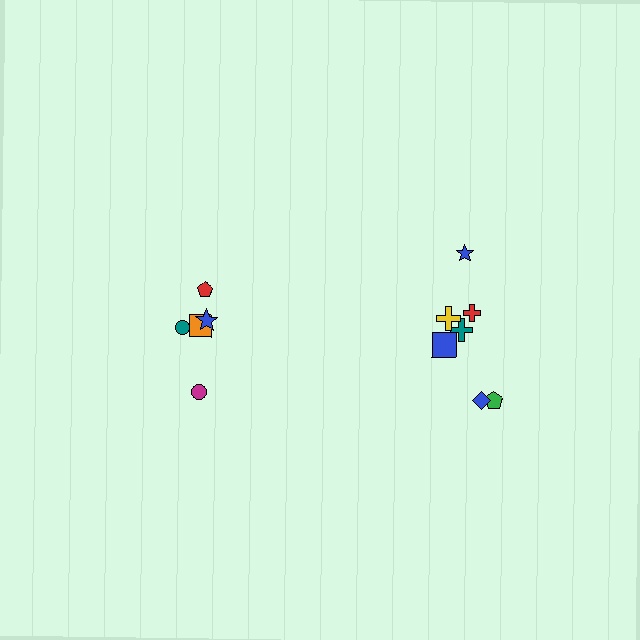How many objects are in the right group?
There are 7 objects.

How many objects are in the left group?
There are 5 objects.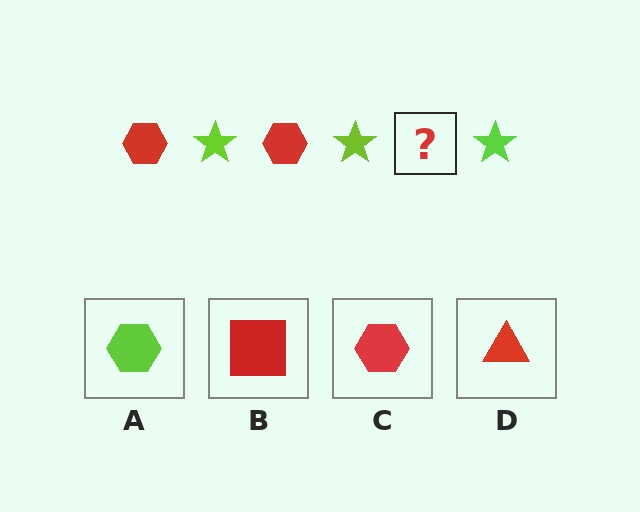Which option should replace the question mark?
Option C.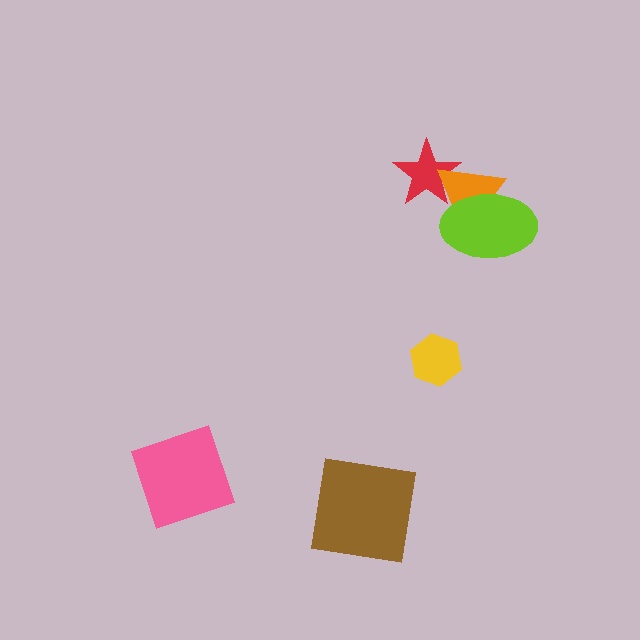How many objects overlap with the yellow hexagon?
0 objects overlap with the yellow hexagon.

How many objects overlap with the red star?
1 object overlaps with the red star.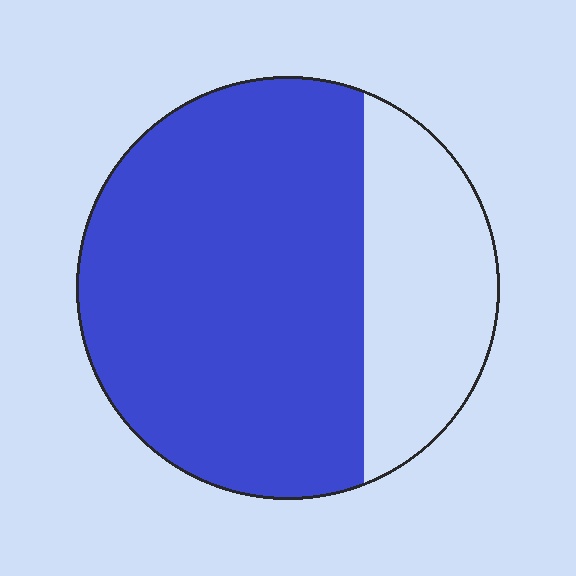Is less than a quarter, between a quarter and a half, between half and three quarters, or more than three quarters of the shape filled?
Between half and three quarters.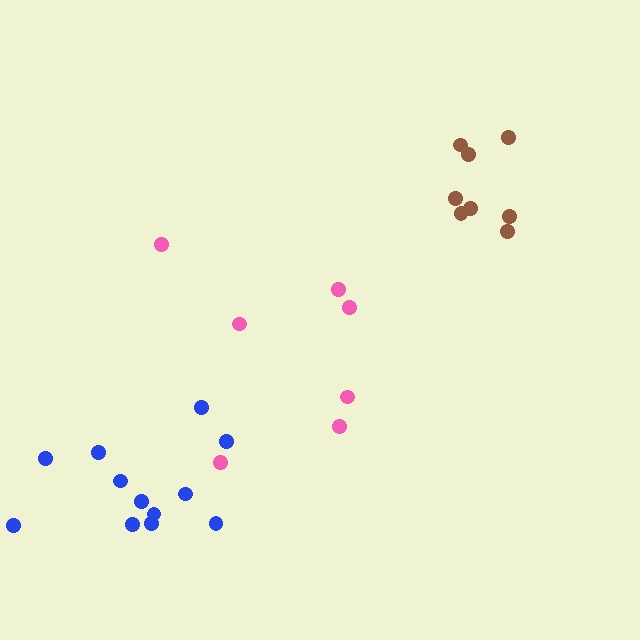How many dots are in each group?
Group 1: 8 dots, Group 2: 12 dots, Group 3: 7 dots (27 total).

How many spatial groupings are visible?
There are 3 spatial groupings.